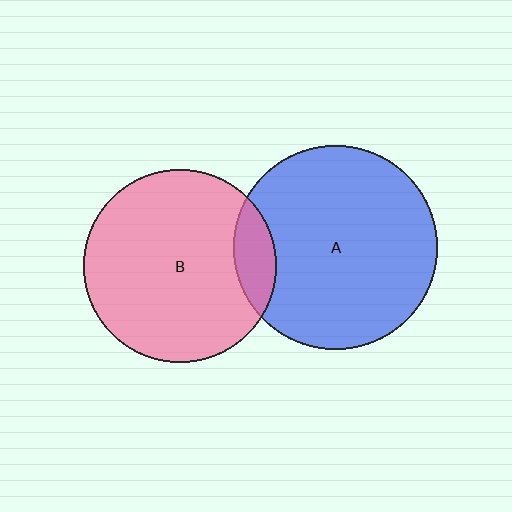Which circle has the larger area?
Circle A (blue).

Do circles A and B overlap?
Yes.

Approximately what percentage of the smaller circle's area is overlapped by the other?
Approximately 10%.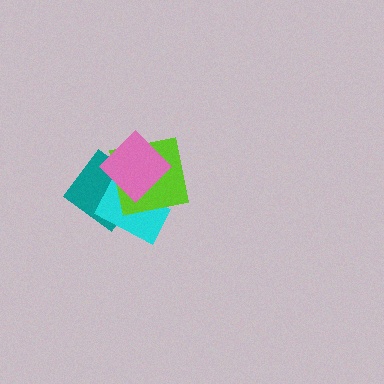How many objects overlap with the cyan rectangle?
3 objects overlap with the cyan rectangle.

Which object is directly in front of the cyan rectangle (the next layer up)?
The lime square is directly in front of the cyan rectangle.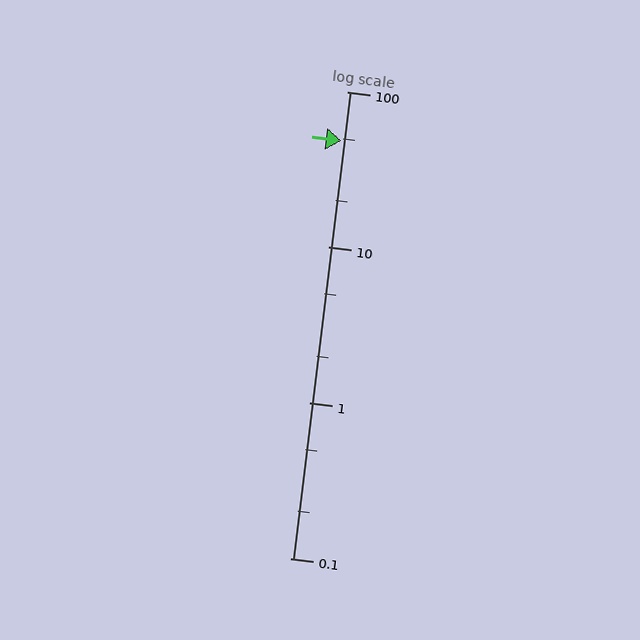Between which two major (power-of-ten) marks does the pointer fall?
The pointer is between 10 and 100.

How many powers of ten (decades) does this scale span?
The scale spans 3 decades, from 0.1 to 100.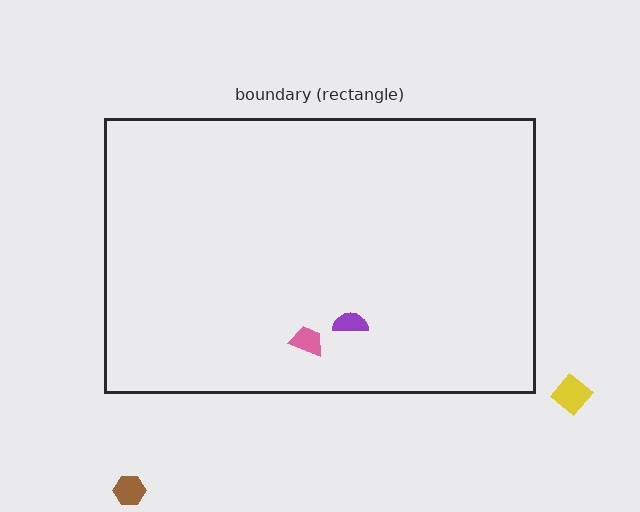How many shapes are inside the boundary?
2 inside, 2 outside.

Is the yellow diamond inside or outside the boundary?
Outside.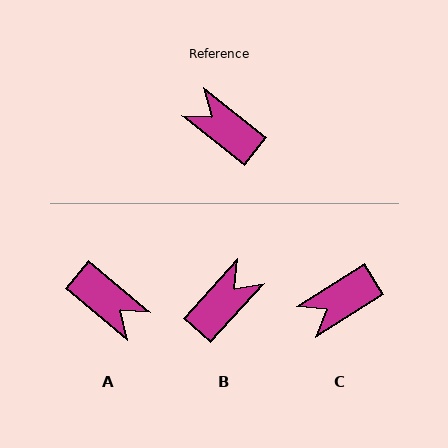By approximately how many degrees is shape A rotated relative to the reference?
Approximately 179 degrees counter-clockwise.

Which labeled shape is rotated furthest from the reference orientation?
A, about 179 degrees away.